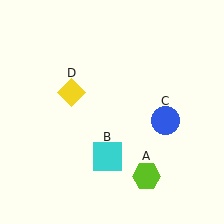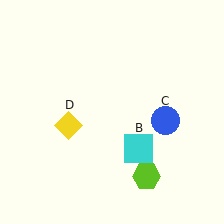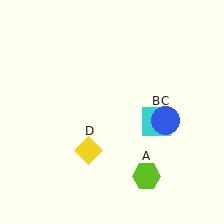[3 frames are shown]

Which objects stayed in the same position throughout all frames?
Lime hexagon (object A) and blue circle (object C) remained stationary.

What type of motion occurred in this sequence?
The cyan square (object B), yellow diamond (object D) rotated counterclockwise around the center of the scene.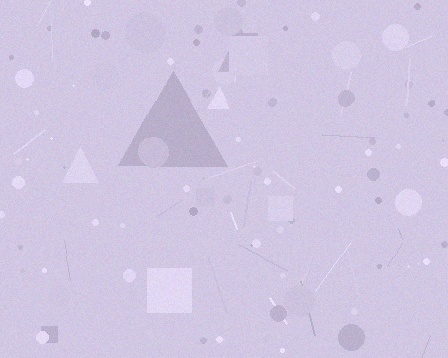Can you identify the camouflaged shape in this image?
The camouflaged shape is a triangle.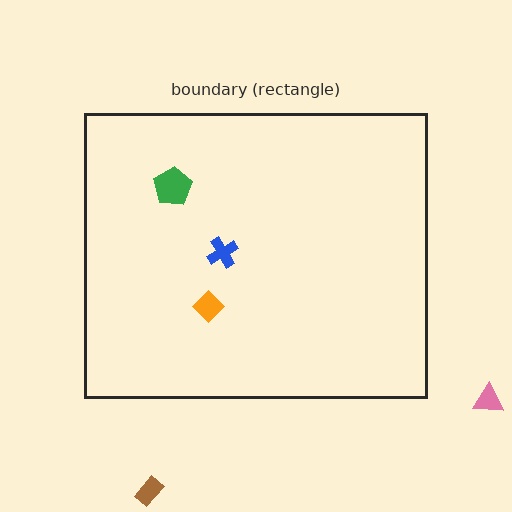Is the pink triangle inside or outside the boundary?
Outside.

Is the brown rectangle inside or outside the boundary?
Outside.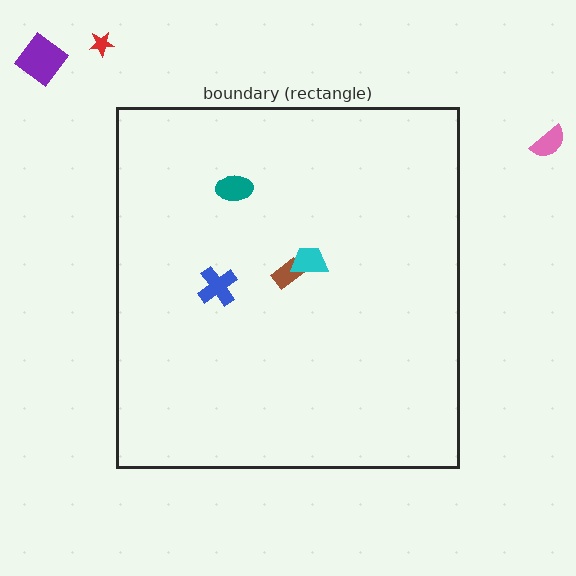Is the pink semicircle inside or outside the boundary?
Outside.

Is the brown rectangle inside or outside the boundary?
Inside.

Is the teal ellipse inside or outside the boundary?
Inside.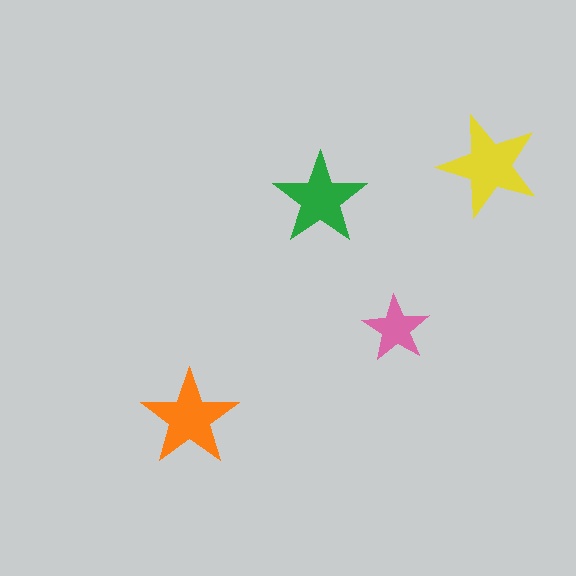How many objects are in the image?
There are 4 objects in the image.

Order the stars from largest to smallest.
the yellow one, the orange one, the green one, the pink one.